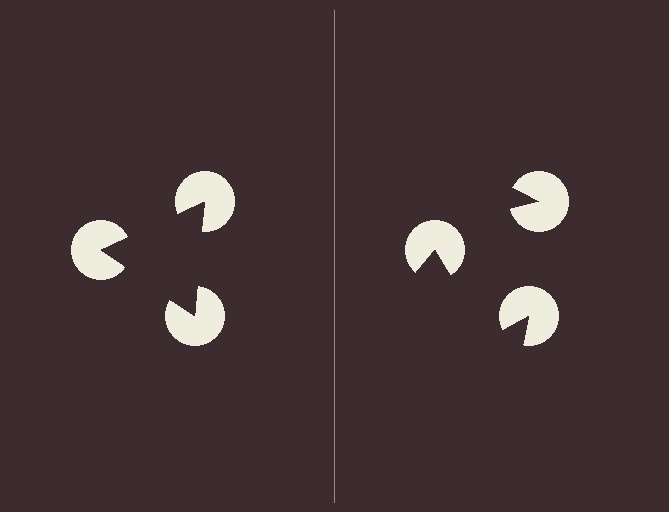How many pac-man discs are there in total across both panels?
6 — 3 on each side.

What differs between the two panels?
The pac-man discs are positioned identically on both sides; only the wedge orientations differ. On the left they align to a triangle; on the right they are misaligned.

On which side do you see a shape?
An illusory triangle appears on the left side. On the right side the wedge cuts are rotated, so no coherent shape forms.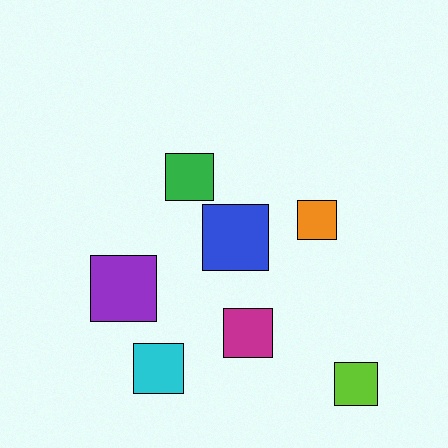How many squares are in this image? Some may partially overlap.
There are 7 squares.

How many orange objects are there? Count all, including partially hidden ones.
There is 1 orange object.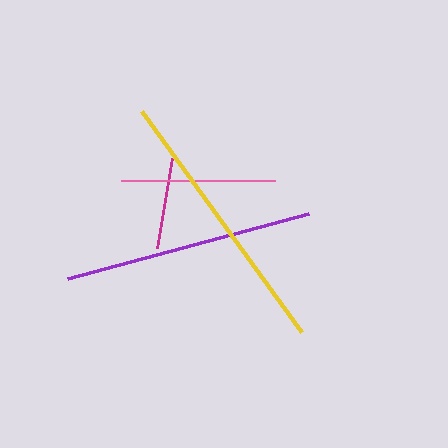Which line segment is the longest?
The yellow line is the longest at approximately 273 pixels.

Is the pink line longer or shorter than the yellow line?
The yellow line is longer than the pink line.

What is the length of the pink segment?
The pink segment is approximately 154 pixels long.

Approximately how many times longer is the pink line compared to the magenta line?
The pink line is approximately 1.7 times the length of the magenta line.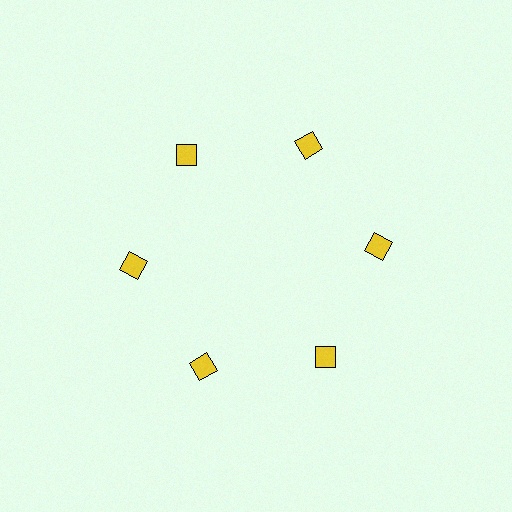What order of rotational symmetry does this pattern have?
This pattern has 6-fold rotational symmetry.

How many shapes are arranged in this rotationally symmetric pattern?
There are 6 shapes, arranged in 6 groups of 1.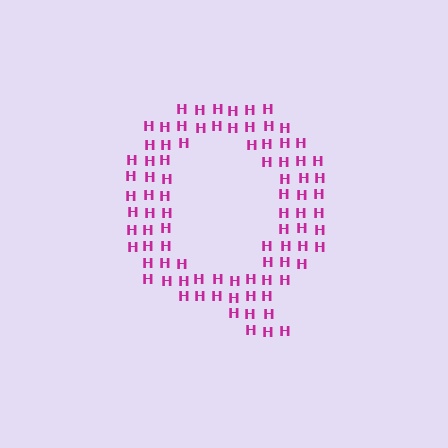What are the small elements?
The small elements are letter H's.